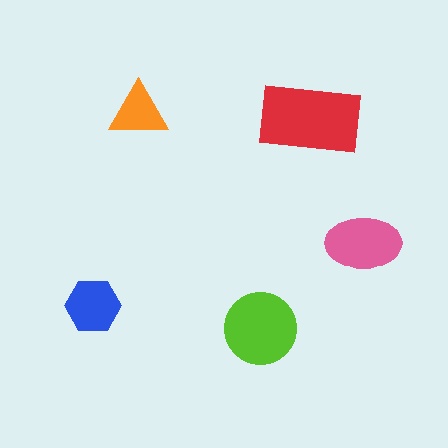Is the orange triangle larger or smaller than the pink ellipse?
Smaller.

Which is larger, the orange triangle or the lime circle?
The lime circle.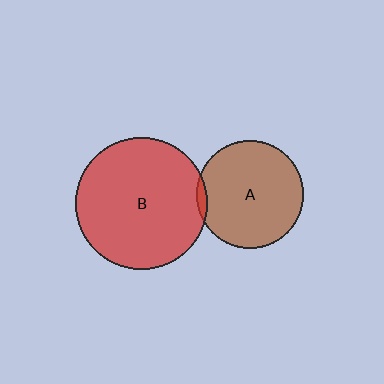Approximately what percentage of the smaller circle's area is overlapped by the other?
Approximately 5%.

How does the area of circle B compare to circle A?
Approximately 1.5 times.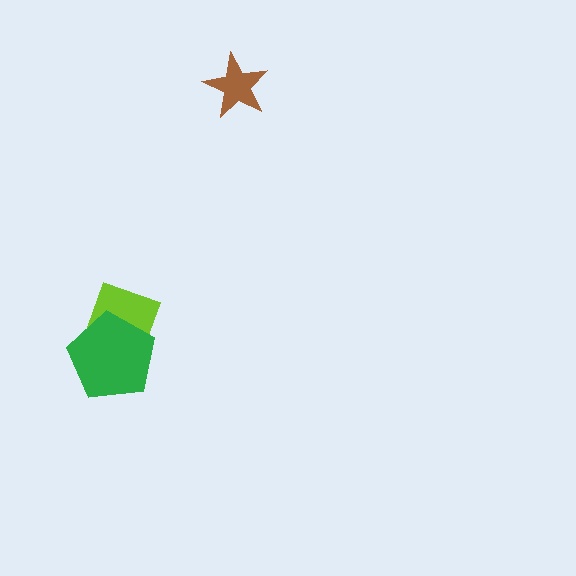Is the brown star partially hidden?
No, no other shape covers it.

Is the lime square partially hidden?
Yes, it is partially covered by another shape.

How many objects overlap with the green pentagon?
1 object overlaps with the green pentagon.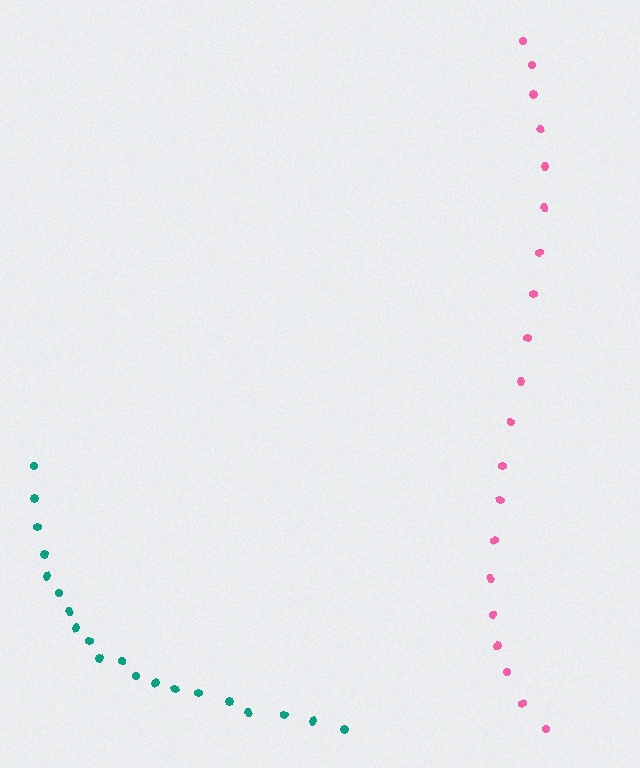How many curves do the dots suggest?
There are 2 distinct paths.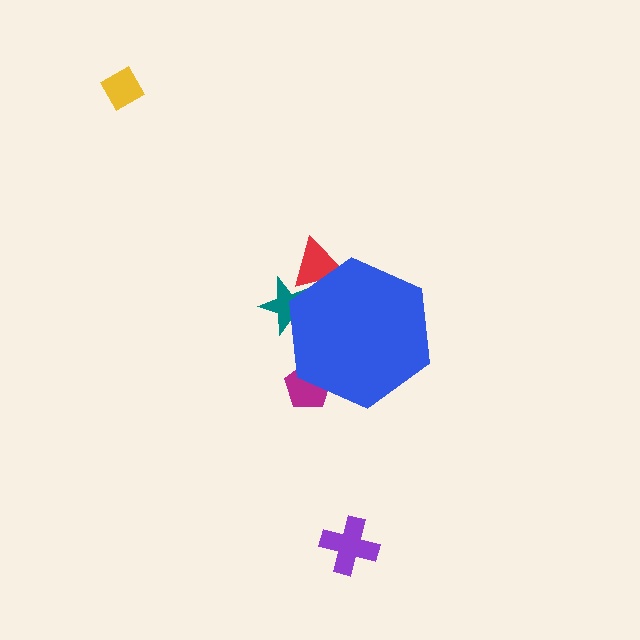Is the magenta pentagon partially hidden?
Yes, the magenta pentagon is partially hidden behind the blue hexagon.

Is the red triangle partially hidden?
Yes, the red triangle is partially hidden behind the blue hexagon.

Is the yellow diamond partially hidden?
No, the yellow diamond is fully visible.